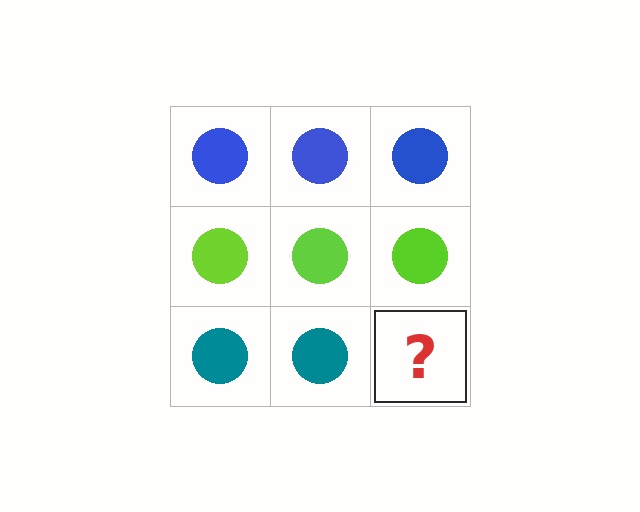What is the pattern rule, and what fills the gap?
The rule is that each row has a consistent color. The gap should be filled with a teal circle.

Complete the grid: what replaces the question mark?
The question mark should be replaced with a teal circle.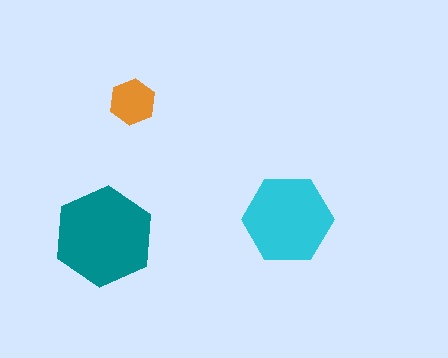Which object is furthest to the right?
The cyan hexagon is rightmost.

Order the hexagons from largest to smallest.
the teal one, the cyan one, the orange one.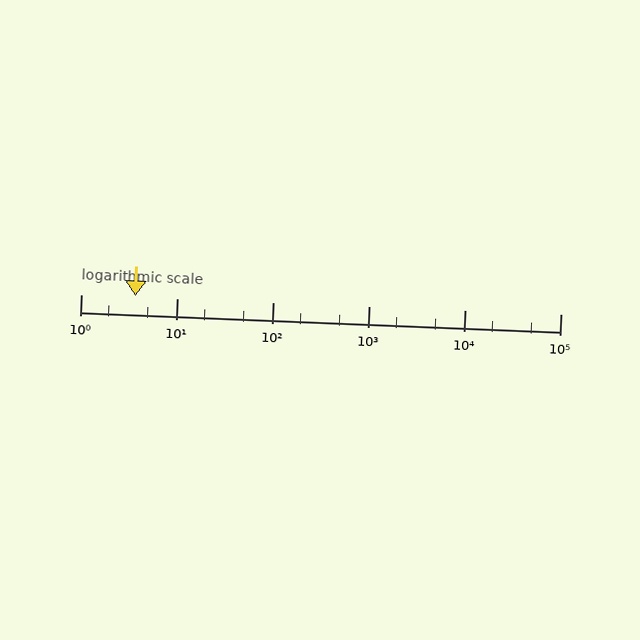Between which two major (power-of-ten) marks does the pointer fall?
The pointer is between 1 and 10.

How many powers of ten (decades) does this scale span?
The scale spans 5 decades, from 1 to 100000.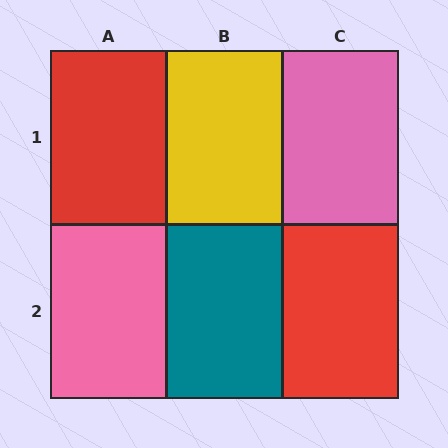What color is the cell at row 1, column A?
Red.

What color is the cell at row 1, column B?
Yellow.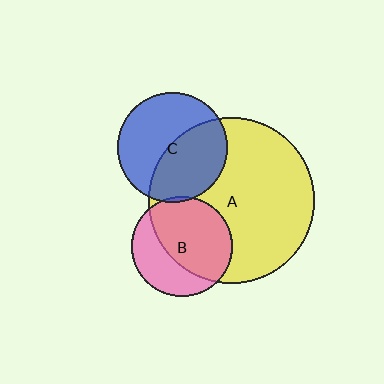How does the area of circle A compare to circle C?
Approximately 2.3 times.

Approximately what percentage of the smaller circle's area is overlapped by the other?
Approximately 65%.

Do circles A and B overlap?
Yes.